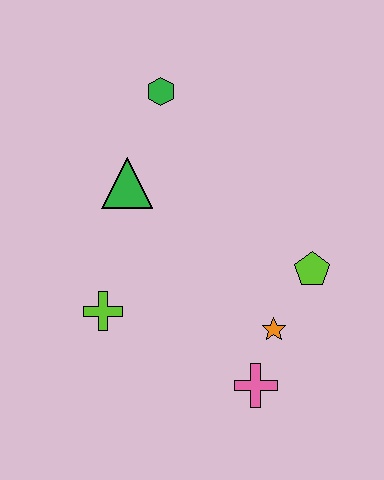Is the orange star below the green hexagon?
Yes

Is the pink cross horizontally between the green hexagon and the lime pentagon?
Yes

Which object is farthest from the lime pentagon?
The green hexagon is farthest from the lime pentagon.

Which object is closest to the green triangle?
The green hexagon is closest to the green triangle.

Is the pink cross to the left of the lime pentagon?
Yes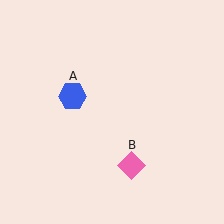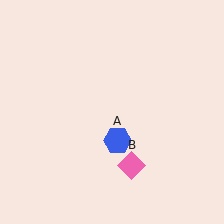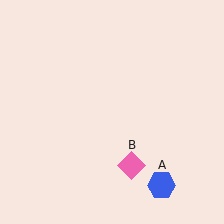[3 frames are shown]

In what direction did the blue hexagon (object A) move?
The blue hexagon (object A) moved down and to the right.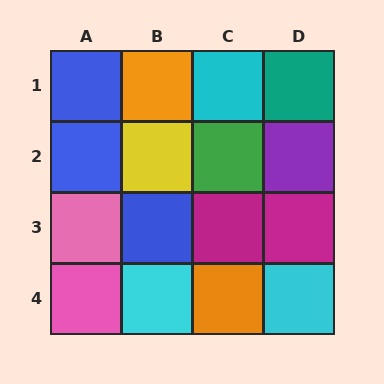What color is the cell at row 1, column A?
Blue.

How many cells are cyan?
3 cells are cyan.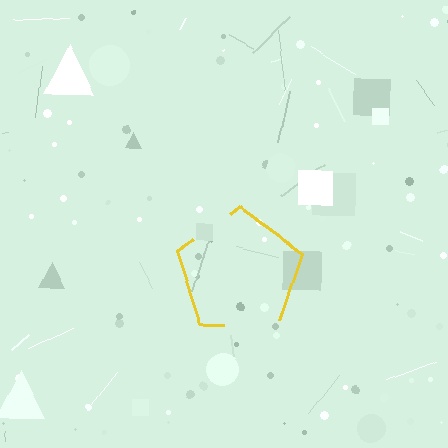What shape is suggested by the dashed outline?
The dashed outline suggests a pentagon.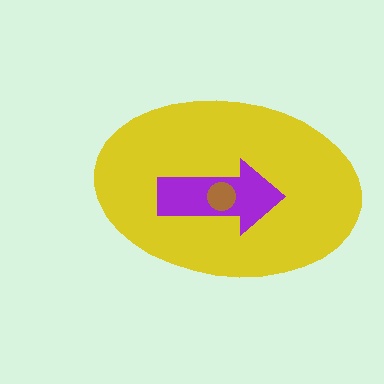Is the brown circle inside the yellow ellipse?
Yes.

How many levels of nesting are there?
3.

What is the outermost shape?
The yellow ellipse.